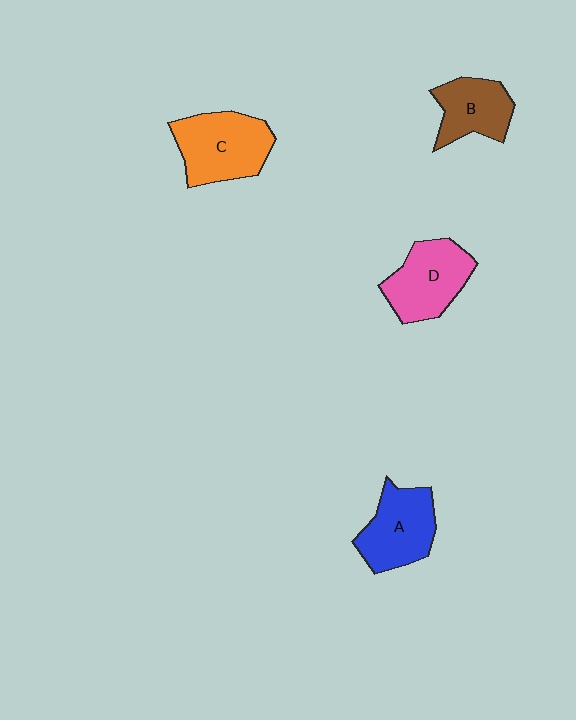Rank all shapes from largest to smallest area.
From largest to smallest: C (orange), D (pink), A (blue), B (brown).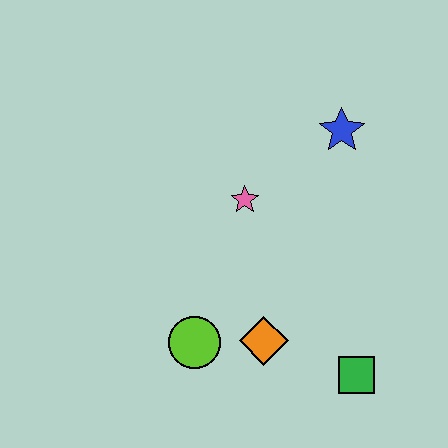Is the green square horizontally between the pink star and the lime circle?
No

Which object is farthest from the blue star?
The lime circle is farthest from the blue star.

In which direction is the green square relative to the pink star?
The green square is below the pink star.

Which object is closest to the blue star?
The pink star is closest to the blue star.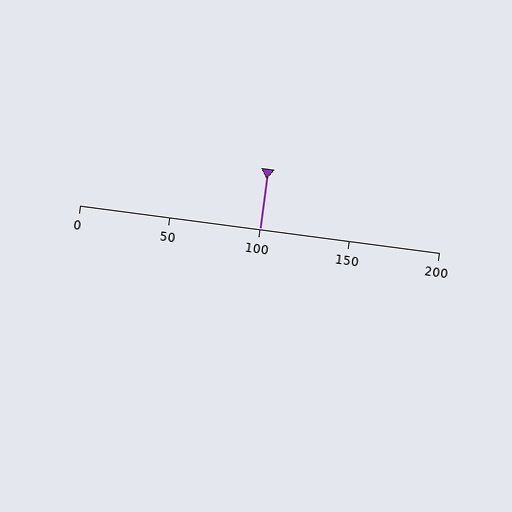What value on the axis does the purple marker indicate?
The marker indicates approximately 100.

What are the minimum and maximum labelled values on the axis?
The axis runs from 0 to 200.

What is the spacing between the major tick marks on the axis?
The major ticks are spaced 50 apart.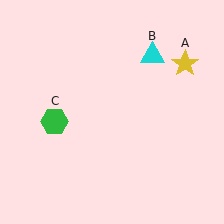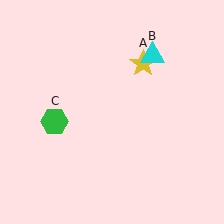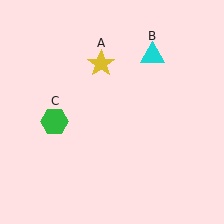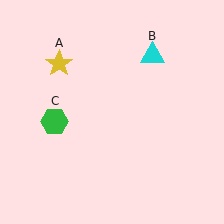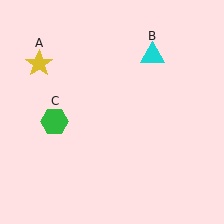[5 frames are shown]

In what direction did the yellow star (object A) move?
The yellow star (object A) moved left.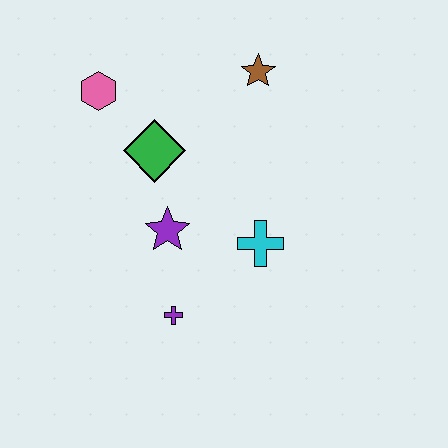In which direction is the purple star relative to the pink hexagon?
The purple star is below the pink hexagon.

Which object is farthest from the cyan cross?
The pink hexagon is farthest from the cyan cross.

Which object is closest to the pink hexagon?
The green diamond is closest to the pink hexagon.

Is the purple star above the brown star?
No